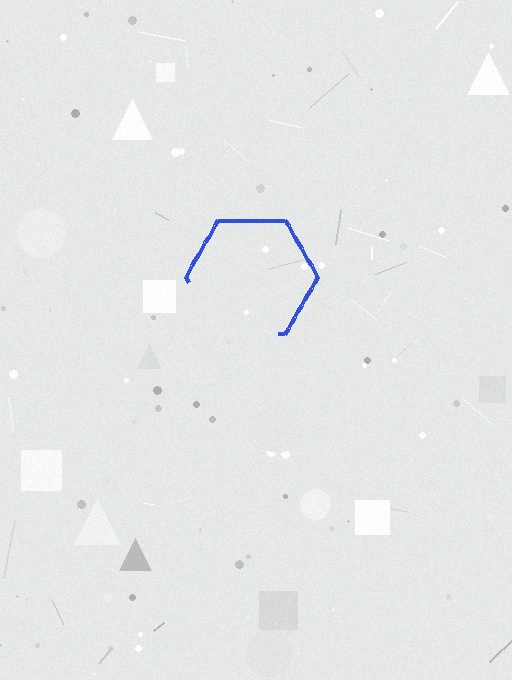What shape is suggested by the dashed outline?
The dashed outline suggests a hexagon.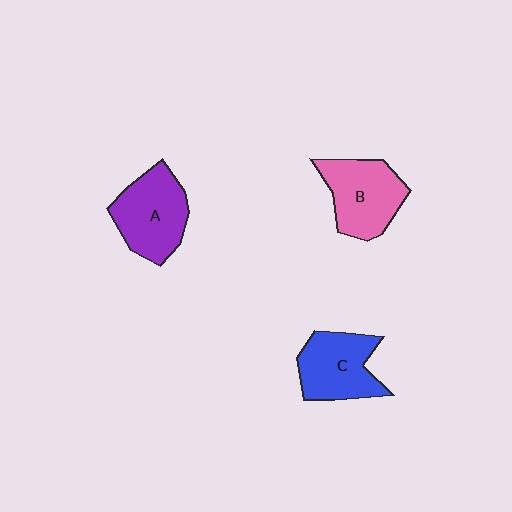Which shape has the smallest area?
Shape C (blue).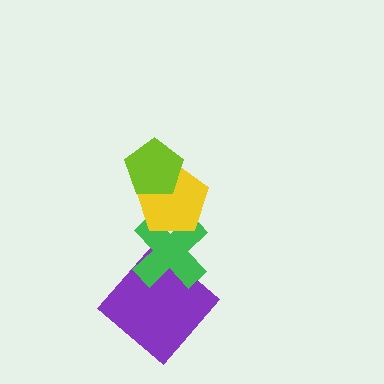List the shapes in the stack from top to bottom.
From top to bottom: the lime pentagon, the yellow pentagon, the green cross, the purple diamond.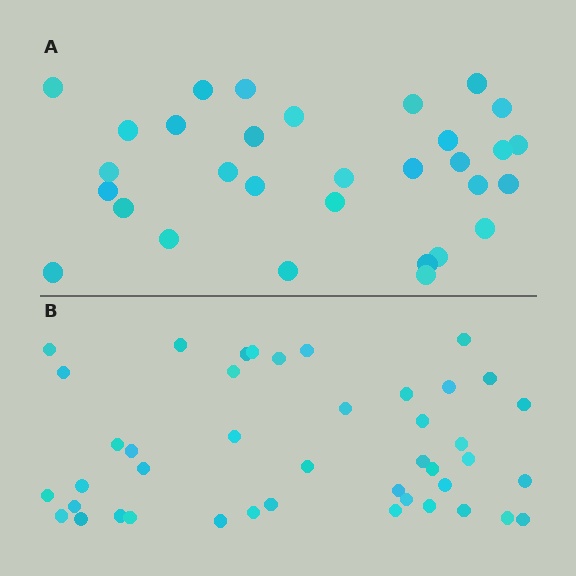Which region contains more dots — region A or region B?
Region B (the bottom region) has more dots.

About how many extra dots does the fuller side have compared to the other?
Region B has roughly 12 or so more dots than region A.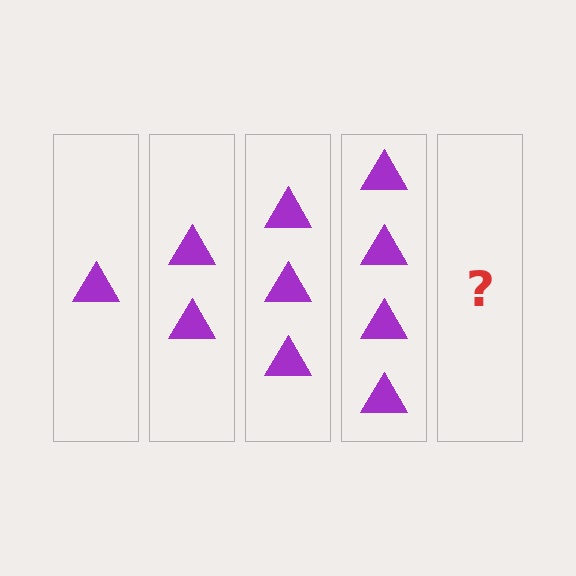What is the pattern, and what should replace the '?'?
The pattern is that each step adds one more triangle. The '?' should be 5 triangles.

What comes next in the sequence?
The next element should be 5 triangles.